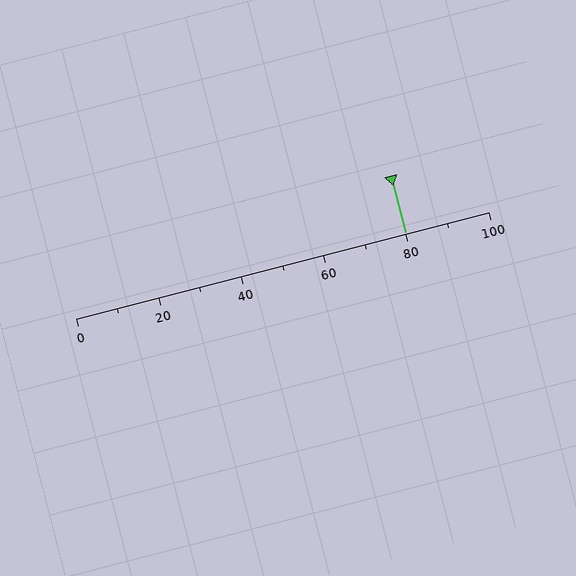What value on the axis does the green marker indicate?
The marker indicates approximately 80.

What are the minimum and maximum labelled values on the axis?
The axis runs from 0 to 100.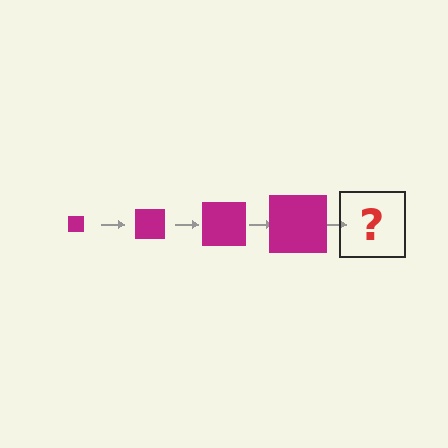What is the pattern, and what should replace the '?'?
The pattern is that the square gets progressively larger each step. The '?' should be a magenta square, larger than the previous one.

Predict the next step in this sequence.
The next step is a magenta square, larger than the previous one.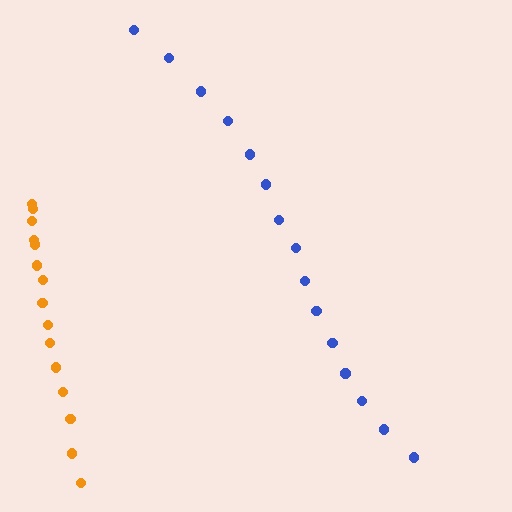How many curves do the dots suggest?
There are 2 distinct paths.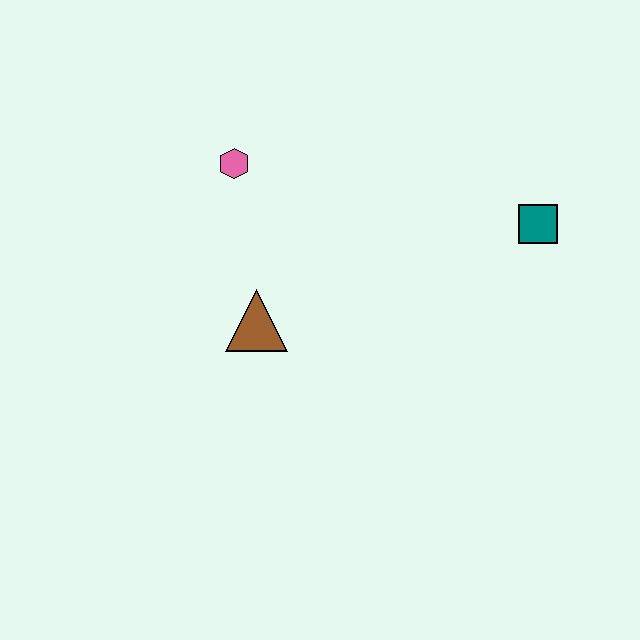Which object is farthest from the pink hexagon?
The teal square is farthest from the pink hexagon.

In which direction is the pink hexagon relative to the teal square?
The pink hexagon is to the left of the teal square.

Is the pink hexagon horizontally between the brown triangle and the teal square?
No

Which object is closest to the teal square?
The brown triangle is closest to the teal square.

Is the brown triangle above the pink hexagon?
No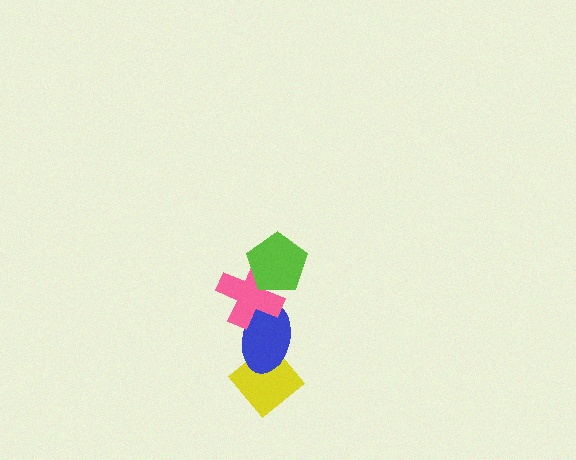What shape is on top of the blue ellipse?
The pink cross is on top of the blue ellipse.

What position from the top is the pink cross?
The pink cross is 2nd from the top.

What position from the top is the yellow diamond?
The yellow diamond is 4th from the top.